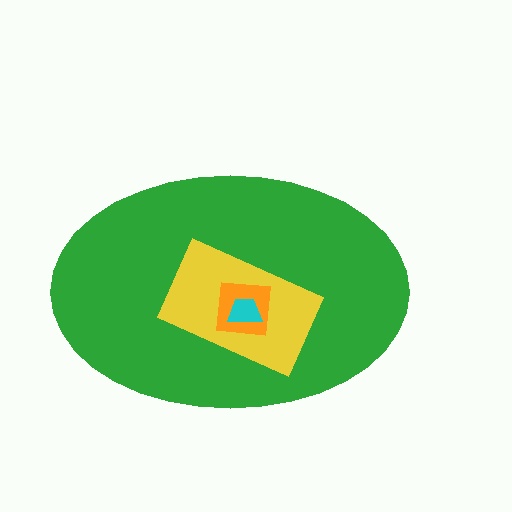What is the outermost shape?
The green ellipse.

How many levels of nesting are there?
4.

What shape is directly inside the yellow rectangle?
The orange square.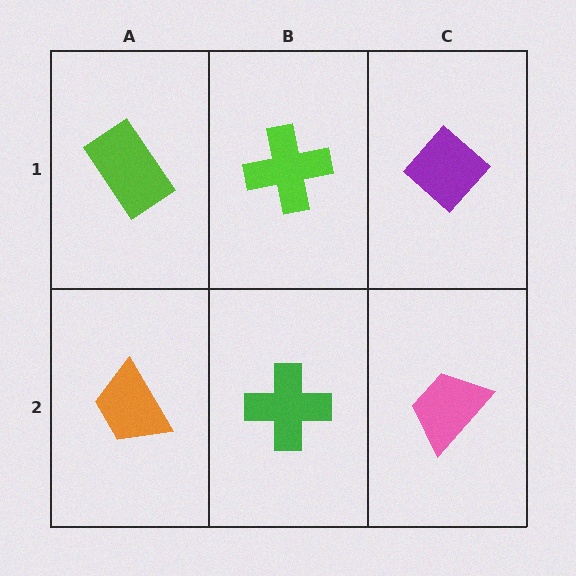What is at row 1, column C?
A purple diamond.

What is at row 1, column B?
A lime cross.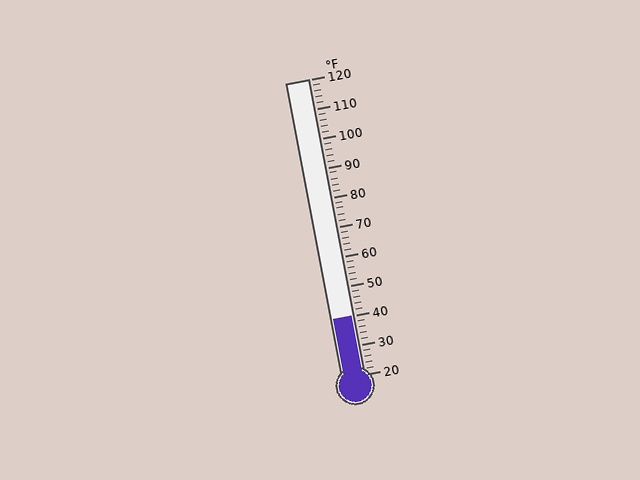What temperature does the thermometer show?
The thermometer shows approximately 40°F.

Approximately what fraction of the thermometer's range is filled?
The thermometer is filled to approximately 20% of its range.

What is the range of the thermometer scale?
The thermometer scale ranges from 20°F to 120°F.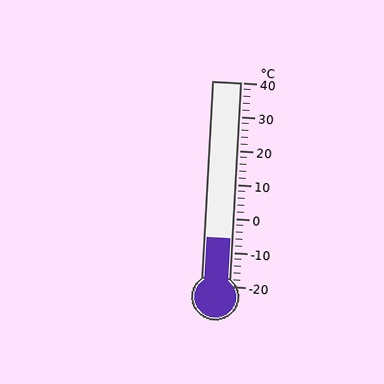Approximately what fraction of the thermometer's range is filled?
The thermometer is filled to approximately 25% of its range.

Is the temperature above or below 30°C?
The temperature is below 30°C.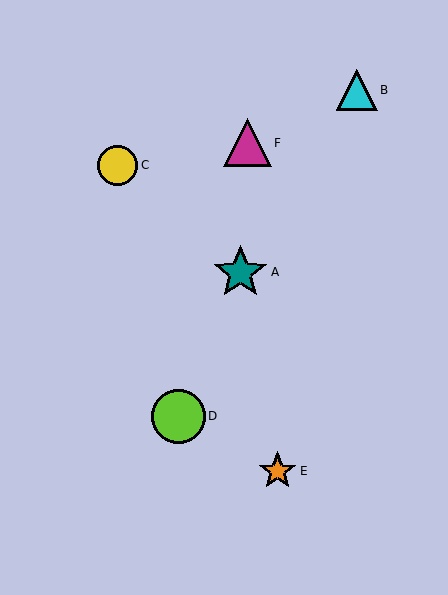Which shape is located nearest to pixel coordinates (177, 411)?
The lime circle (labeled D) at (179, 416) is nearest to that location.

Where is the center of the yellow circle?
The center of the yellow circle is at (118, 165).